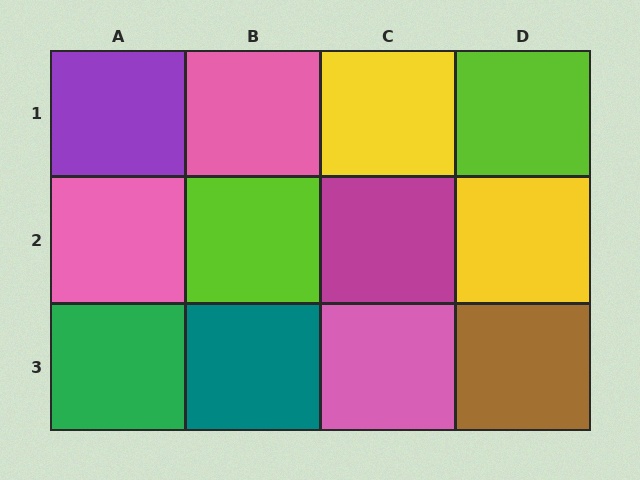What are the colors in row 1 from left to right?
Purple, pink, yellow, lime.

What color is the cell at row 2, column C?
Magenta.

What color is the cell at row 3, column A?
Green.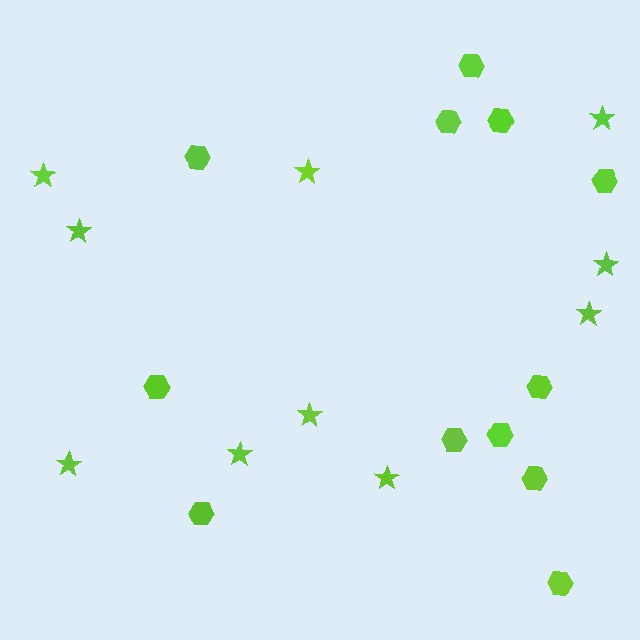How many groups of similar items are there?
There are 2 groups: one group of hexagons (12) and one group of stars (10).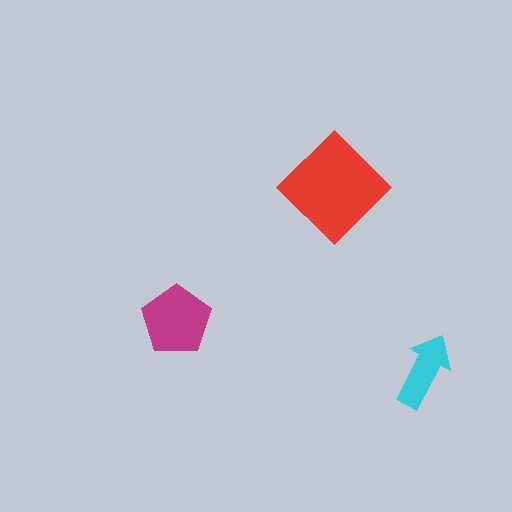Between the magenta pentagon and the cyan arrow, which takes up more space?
The magenta pentagon.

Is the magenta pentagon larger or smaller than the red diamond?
Smaller.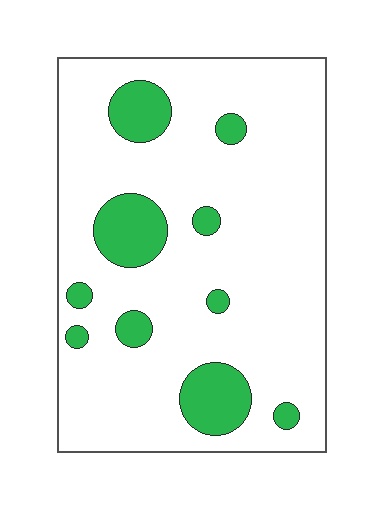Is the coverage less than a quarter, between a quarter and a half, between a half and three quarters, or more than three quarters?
Less than a quarter.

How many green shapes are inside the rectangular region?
10.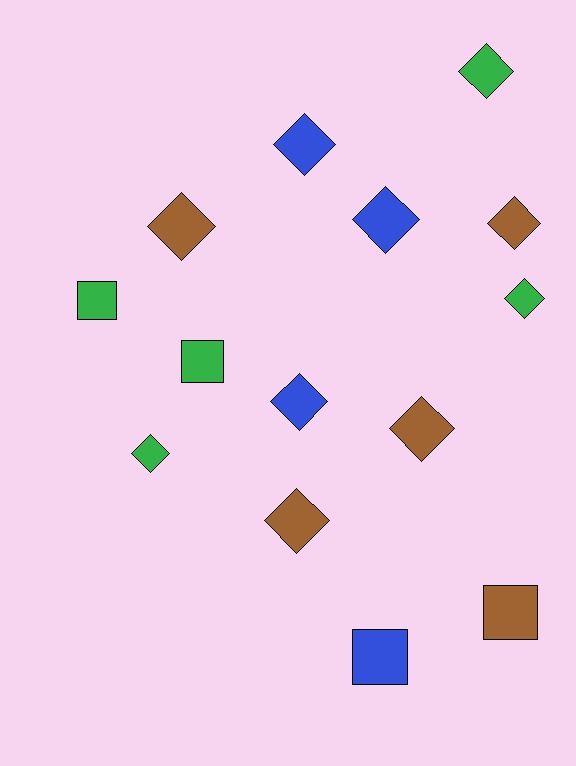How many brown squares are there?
There is 1 brown square.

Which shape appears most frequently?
Diamond, with 10 objects.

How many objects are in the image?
There are 14 objects.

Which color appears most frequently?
Brown, with 5 objects.